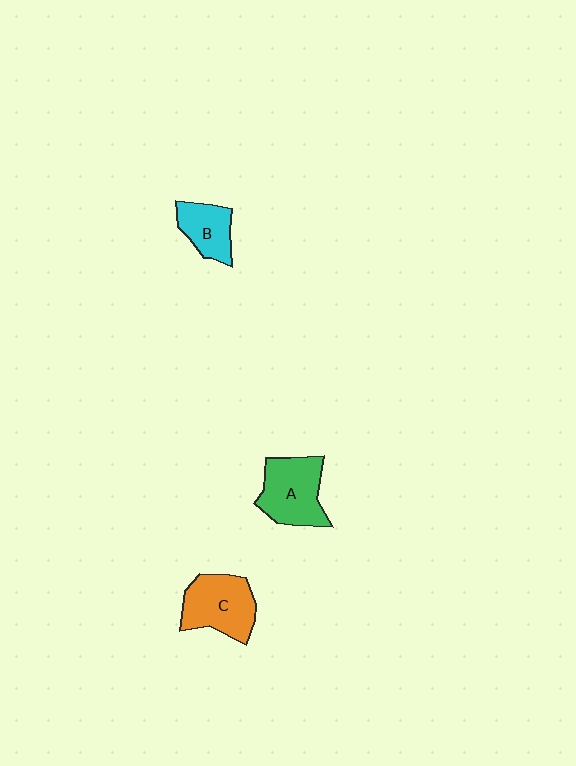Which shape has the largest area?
Shape A (green).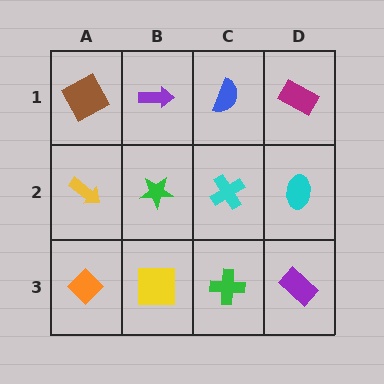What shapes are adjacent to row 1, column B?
A green star (row 2, column B), a brown square (row 1, column A), a blue semicircle (row 1, column C).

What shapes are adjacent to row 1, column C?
A cyan cross (row 2, column C), a purple arrow (row 1, column B), a magenta rectangle (row 1, column D).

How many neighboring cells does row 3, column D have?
2.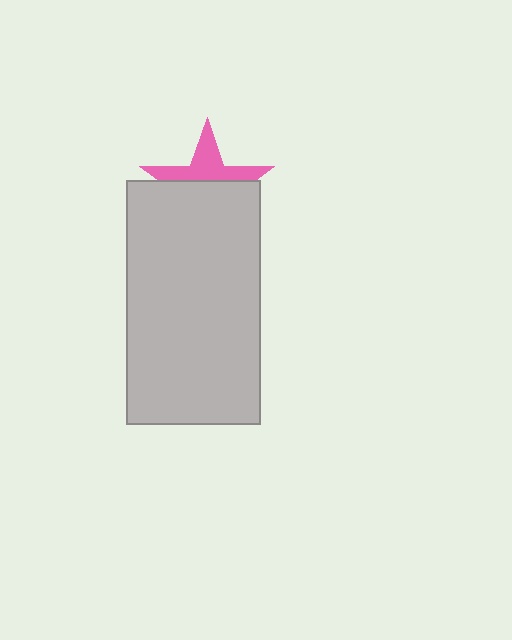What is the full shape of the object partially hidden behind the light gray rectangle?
The partially hidden object is a pink star.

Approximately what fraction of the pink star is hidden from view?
Roughly 59% of the pink star is hidden behind the light gray rectangle.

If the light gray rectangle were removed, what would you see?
You would see the complete pink star.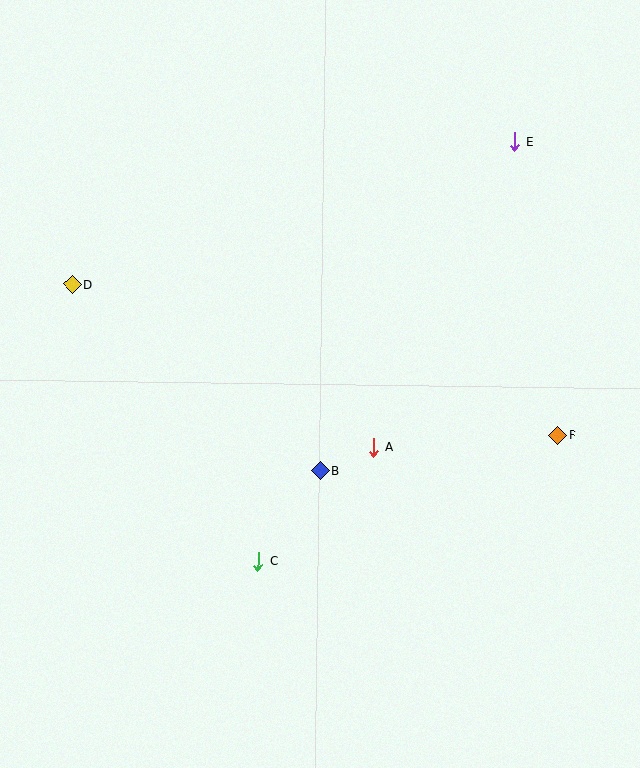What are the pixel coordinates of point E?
Point E is at (515, 141).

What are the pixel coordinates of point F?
Point F is at (558, 436).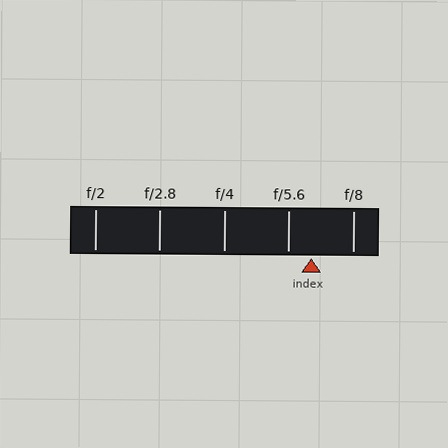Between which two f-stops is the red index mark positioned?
The index mark is between f/5.6 and f/8.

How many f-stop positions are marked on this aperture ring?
There are 5 f-stop positions marked.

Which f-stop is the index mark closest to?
The index mark is closest to f/5.6.